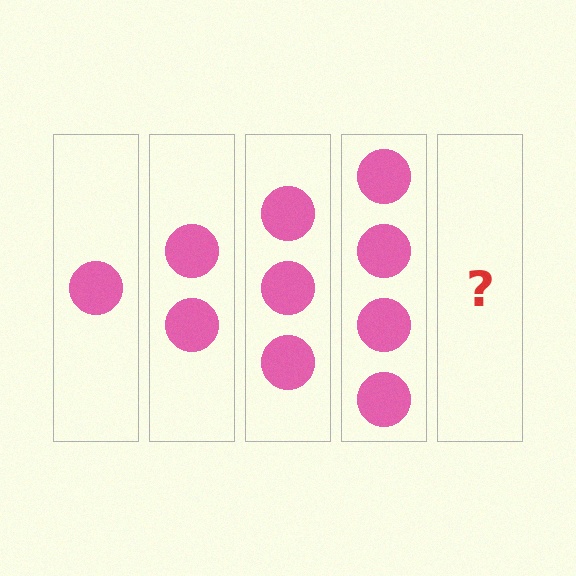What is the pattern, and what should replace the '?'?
The pattern is that each step adds one more circle. The '?' should be 5 circles.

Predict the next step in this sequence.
The next step is 5 circles.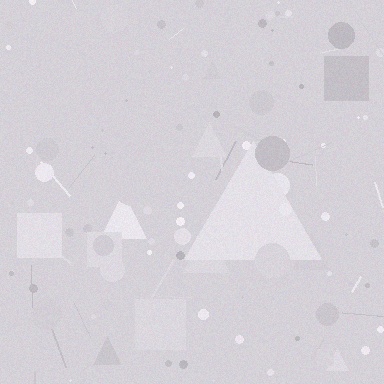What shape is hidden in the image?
A triangle is hidden in the image.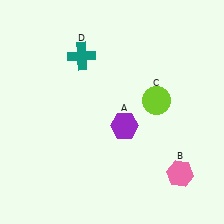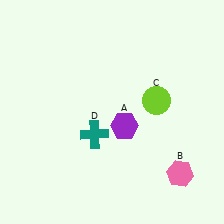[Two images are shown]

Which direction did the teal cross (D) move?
The teal cross (D) moved down.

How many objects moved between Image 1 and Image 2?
1 object moved between the two images.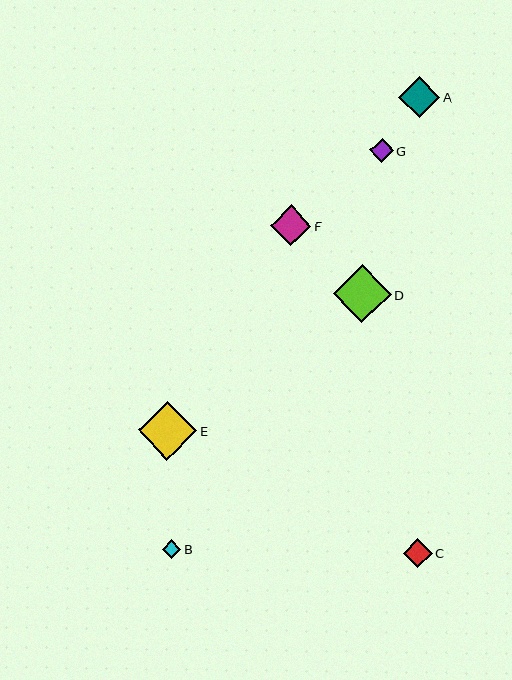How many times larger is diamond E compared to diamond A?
Diamond E is approximately 1.4 times the size of diamond A.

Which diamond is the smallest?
Diamond B is the smallest with a size of approximately 19 pixels.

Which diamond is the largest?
Diamond E is the largest with a size of approximately 59 pixels.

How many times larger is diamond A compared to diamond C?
Diamond A is approximately 1.4 times the size of diamond C.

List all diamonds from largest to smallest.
From largest to smallest: E, D, A, F, C, G, B.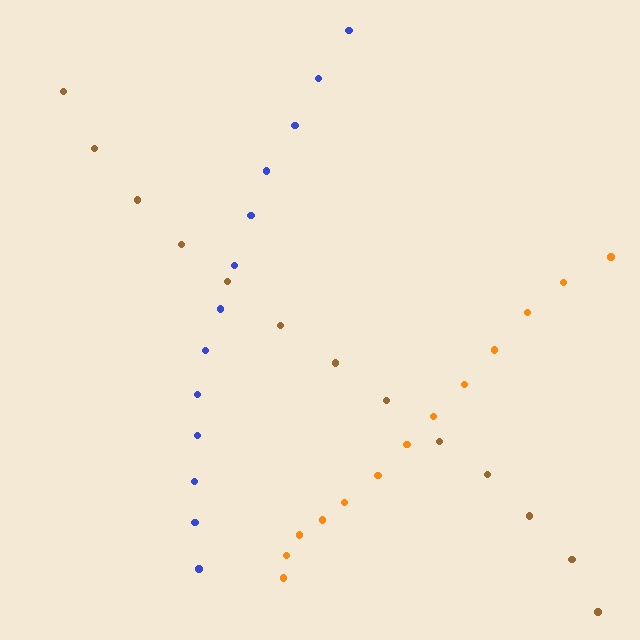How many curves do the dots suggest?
There are 3 distinct paths.